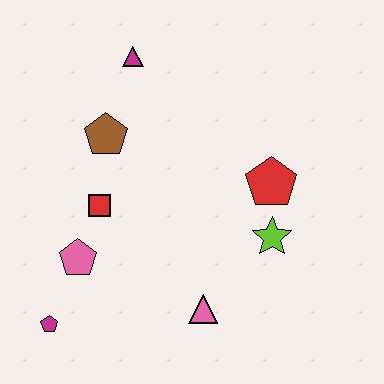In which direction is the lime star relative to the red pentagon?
The lime star is below the red pentagon.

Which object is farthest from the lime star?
The magenta pentagon is farthest from the lime star.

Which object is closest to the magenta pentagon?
The pink pentagon is closest to the magenta pentagon.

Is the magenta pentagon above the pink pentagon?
No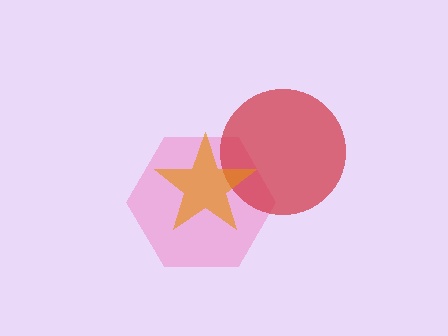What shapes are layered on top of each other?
The layered shapes are: a pink hexagon, a red circle, an orange star.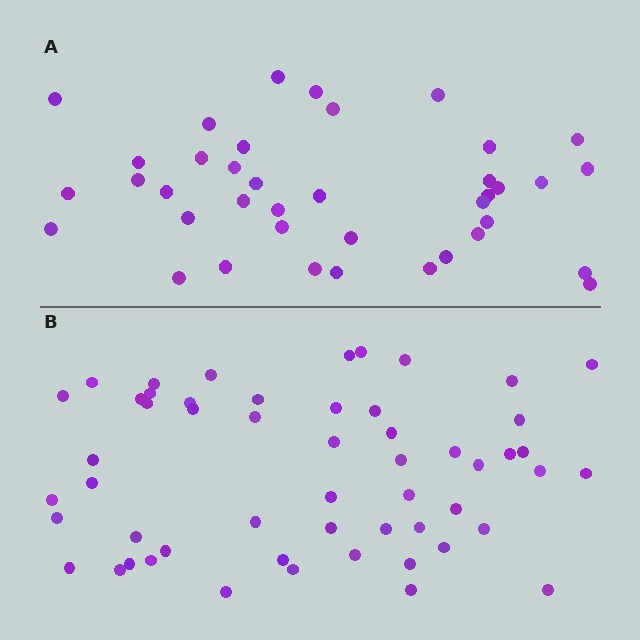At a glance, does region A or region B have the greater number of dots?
Region B (the bottom region) has more dots.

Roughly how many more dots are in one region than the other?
Region B has approximately 15 more dots than region A.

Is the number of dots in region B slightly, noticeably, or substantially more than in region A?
Region B has noticeably more, but not dramatically so. The ratio is roughly 1.4 to 1.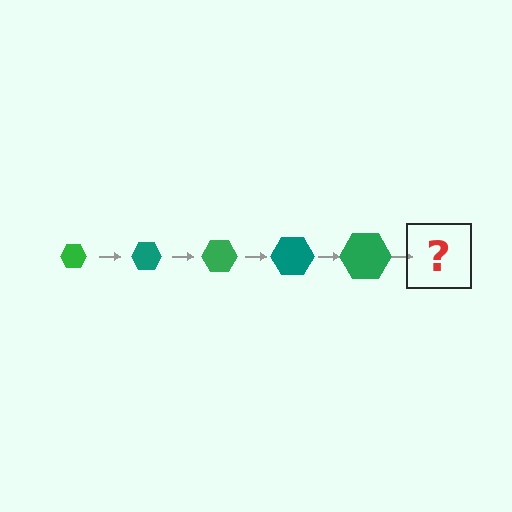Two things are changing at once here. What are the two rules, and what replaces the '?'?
The two rules are that the hexagon grows larger each step and the color cycles through green and teal. The '?' should be a teal hexagon, larger than the previous one.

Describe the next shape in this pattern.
It should be a teal hexagon, larger than the previous one.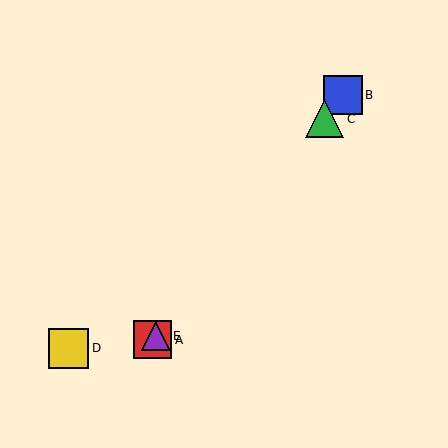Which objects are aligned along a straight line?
Objects A, B, C, E are aligned along a straight line.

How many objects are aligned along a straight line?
4 objects (A, B, C, E) are aligned along a straight line.